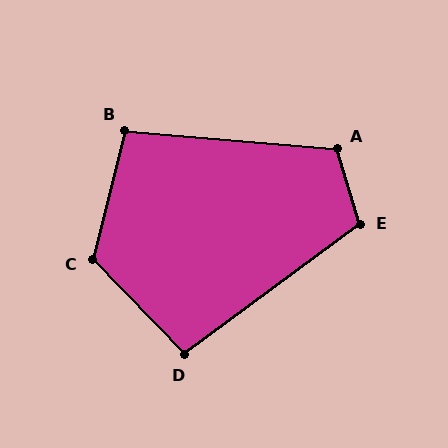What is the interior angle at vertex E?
Approximately 110 degrees (obtuse).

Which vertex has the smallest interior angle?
D, at approximately 97 degrees.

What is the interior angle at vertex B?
Approximately 99 degrees (obtuse).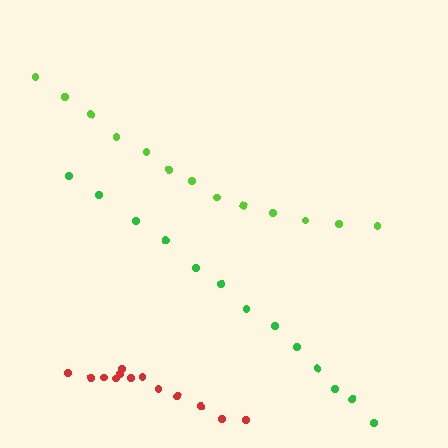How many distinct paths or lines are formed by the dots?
There are 3 distinct paths.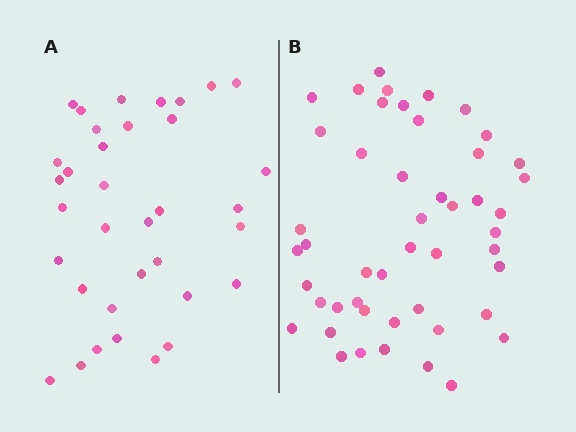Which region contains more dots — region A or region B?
Region B (the right region) has more dots.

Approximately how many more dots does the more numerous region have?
Region B has approximately 15 more dots than region A.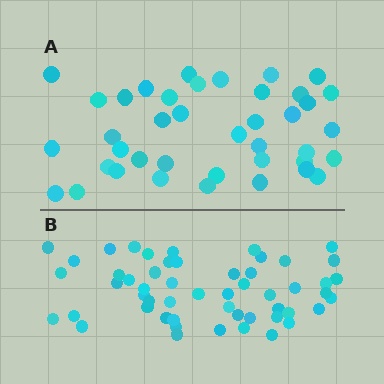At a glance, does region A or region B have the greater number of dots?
Region B (the bottom region) has more dots.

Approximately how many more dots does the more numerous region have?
Region B has approximately 15 more dots than region A.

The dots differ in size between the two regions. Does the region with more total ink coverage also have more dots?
No. Region A has more total ink coverage because its dots are larger, but region B actually contains more individual dots. Total area can be misleading — the number of items is what matters here.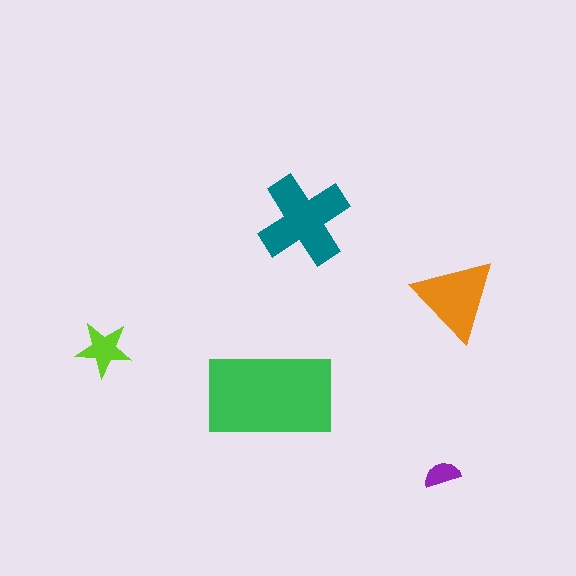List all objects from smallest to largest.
The purple semicircle, the lime star, the orange triangle, the teal cross, the green rectangle.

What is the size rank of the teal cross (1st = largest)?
2nd.